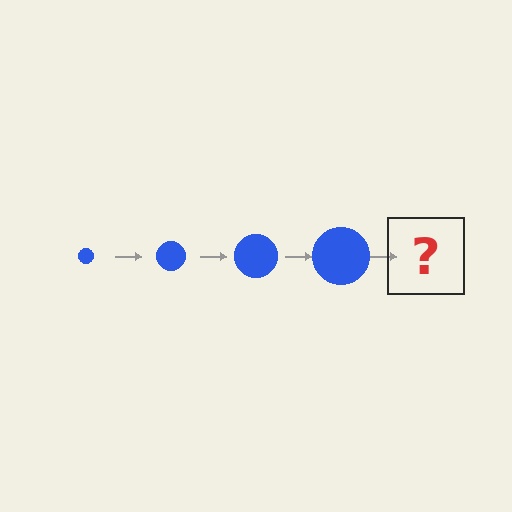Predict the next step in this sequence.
The next step is a blue circle, larger than the previous one.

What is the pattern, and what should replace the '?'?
The pattern is that the circle gets progressively larger each step. The '?' should be a blue circle, larger than the previous one.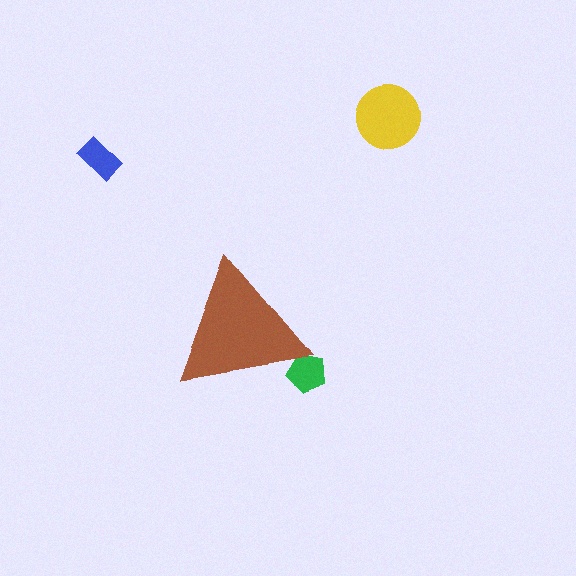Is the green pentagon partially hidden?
Yes, the green pentagon is partially hidden behind the brown triangle.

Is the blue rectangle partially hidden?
No, the blue rectangle is fully visible.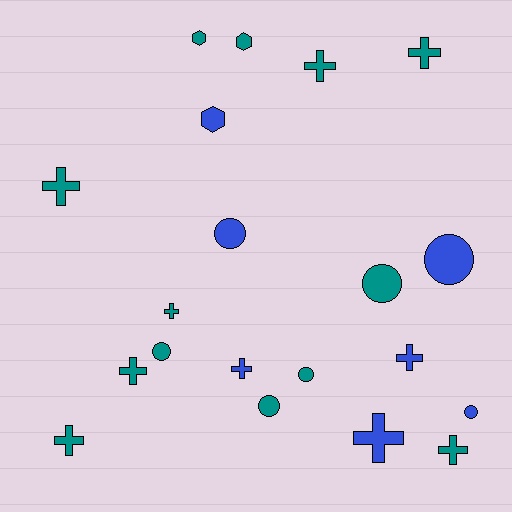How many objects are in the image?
There are 20 objects.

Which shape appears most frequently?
Cross, with 10 objects.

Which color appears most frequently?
Teal, with 13 objects.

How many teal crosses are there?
There are 7 teal crosses.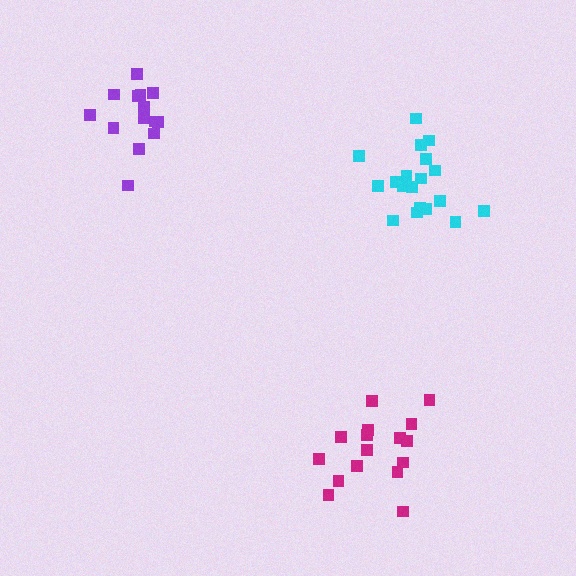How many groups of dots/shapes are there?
There are 3 groups.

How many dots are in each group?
Group 1: 14 dots, Group 2: 19 dots, Group 3: 16 dots (49 total).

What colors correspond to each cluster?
The clusters are colored: purple, cyan, magenta.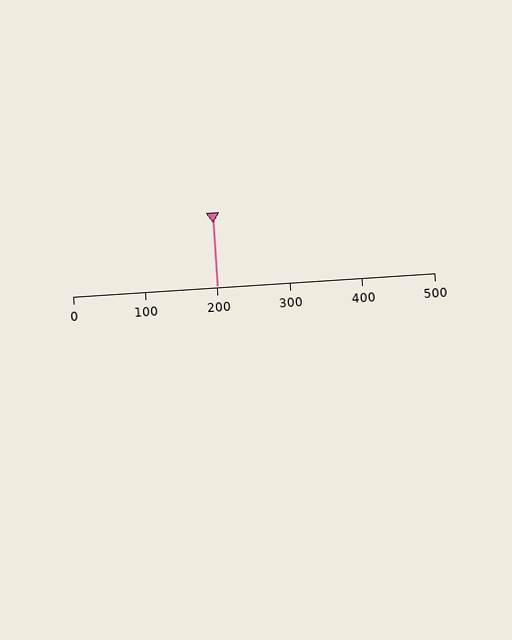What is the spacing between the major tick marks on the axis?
The major ticks are spaced 100 apart.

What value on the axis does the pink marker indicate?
The marker indicates approximately 200.